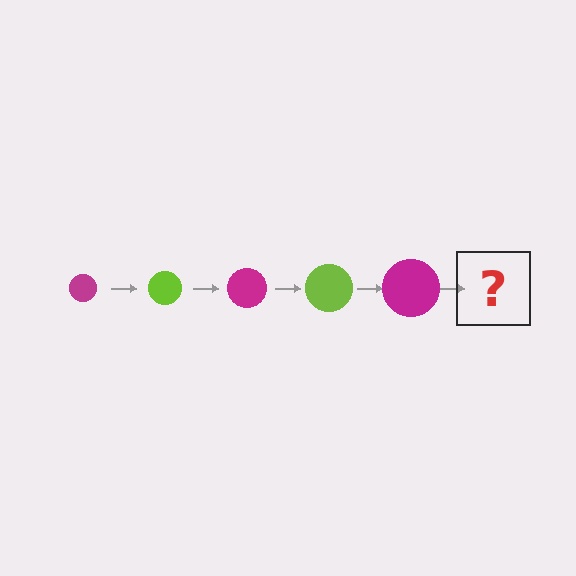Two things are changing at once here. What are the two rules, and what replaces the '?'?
The two rules are that the circle grows larger each step and the color cycles through magenta and lime. The '?' should be a lime circle, larger than the previous one.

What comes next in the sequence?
The next element should be a lime circle, larger than the previous one.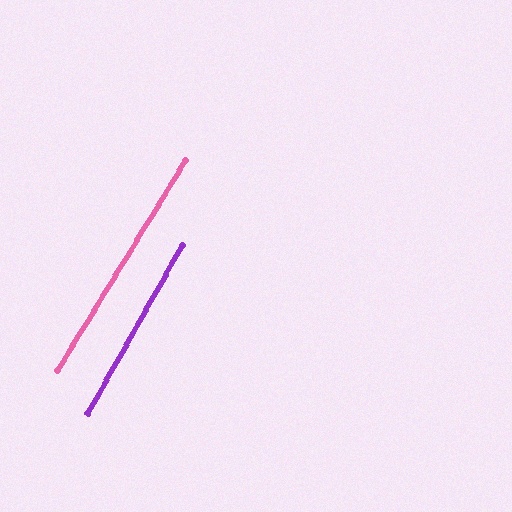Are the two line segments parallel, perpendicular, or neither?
Parallel — their directions differ by only 1.9°.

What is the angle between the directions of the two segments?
Approximately 2 degrees.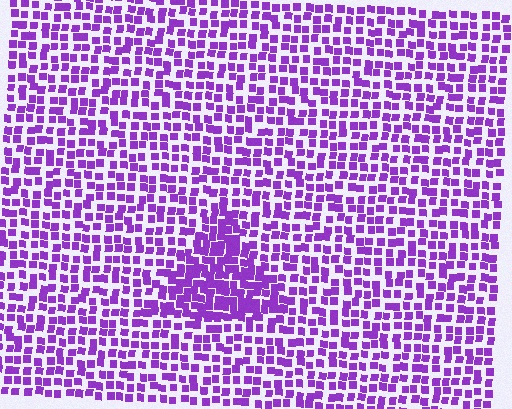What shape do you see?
I see a triangle.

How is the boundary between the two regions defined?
The boundary is defined by a change in element density (approximately 1.8x ratio). All elements are the same color, size, and shape.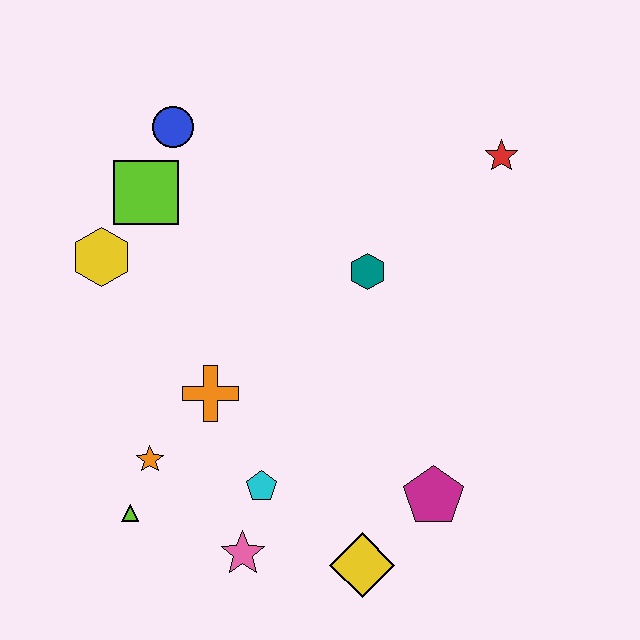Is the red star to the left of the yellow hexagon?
No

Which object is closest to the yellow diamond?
The magenta pentagon is closest to the yellow diamond.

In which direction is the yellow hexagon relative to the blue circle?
The yellow hexagon is below the blue circle.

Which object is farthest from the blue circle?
The yellow diamond is farthest from the blue circle.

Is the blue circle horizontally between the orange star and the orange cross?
Yes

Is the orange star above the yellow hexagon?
No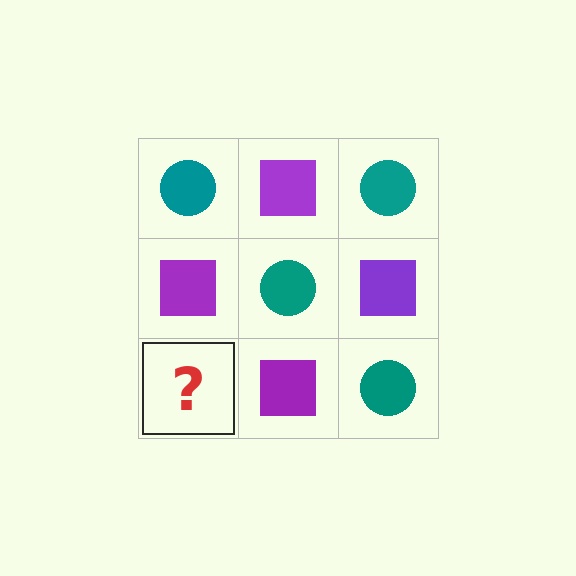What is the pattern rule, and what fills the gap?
The rule is that it alternates teal circle and purple square in a checkerboard pattern. The gap should be filled with a teal circle.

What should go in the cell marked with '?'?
The missing cell should contain a teal circle.